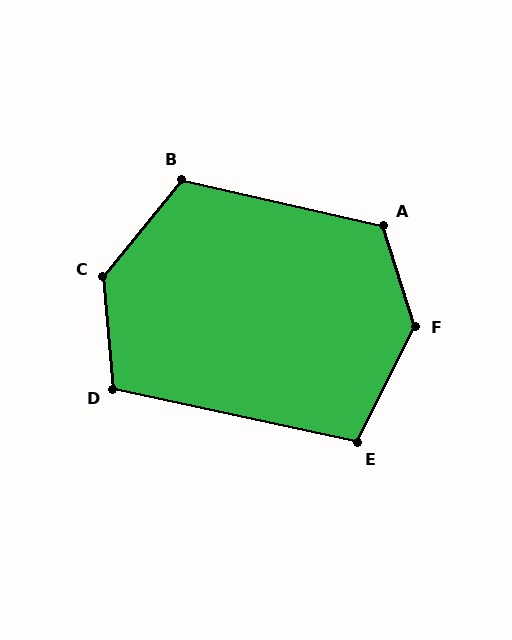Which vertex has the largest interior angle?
F, at approximately 137 degrees.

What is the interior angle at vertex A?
Approximately 120 degrees (obtuse).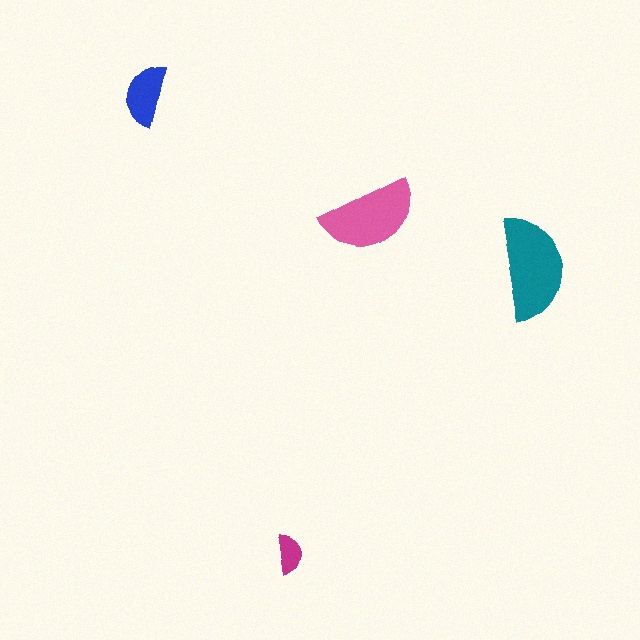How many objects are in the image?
There are 4 objects in the image.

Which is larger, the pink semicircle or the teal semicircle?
The teal one.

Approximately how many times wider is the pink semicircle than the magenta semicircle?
About 2.5 times wider.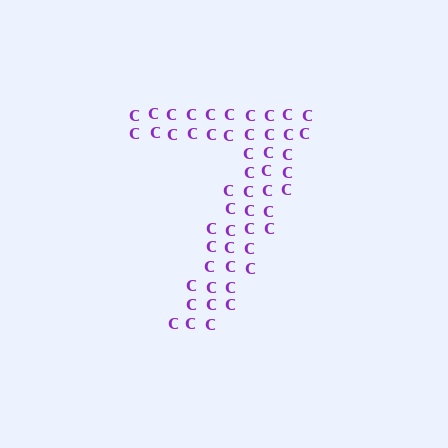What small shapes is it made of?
It is made of small letter C's.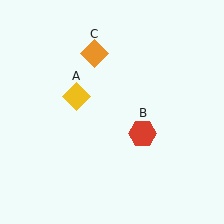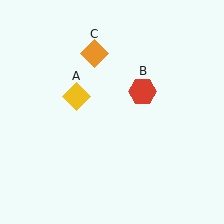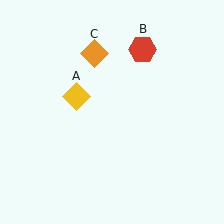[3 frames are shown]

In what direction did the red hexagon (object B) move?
The red hexagon (object B) moved up.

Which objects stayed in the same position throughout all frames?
Yellow diamond (object A) and orange diamond (object C) remained stationary.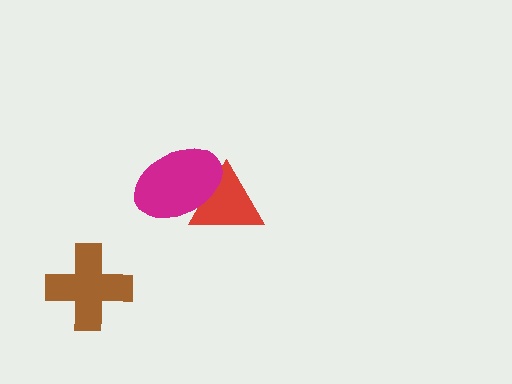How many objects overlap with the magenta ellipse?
1 object overlaps with the magenta ellipse.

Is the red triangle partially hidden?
Yes, it is partially covered by another shape.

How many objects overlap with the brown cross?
0 objects overlap with the brown cross.